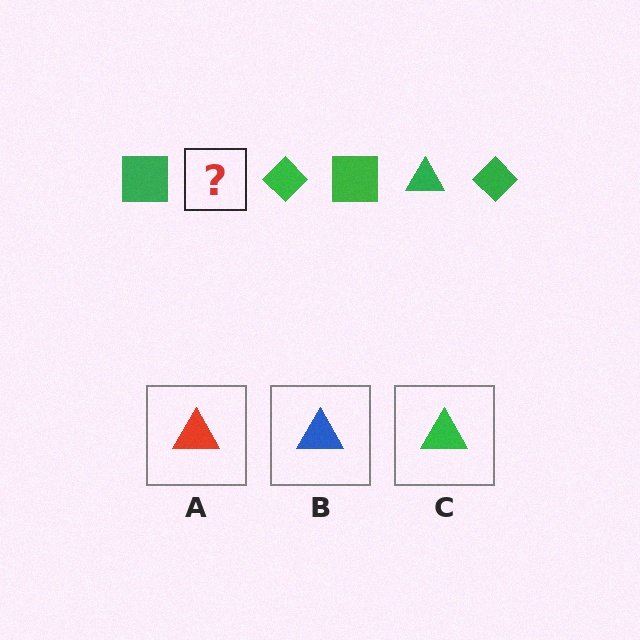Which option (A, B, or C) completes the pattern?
C.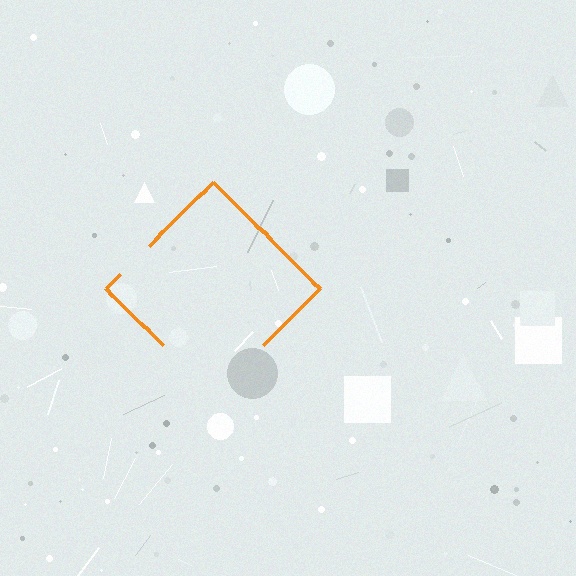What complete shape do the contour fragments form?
The contour fragments form a diamond.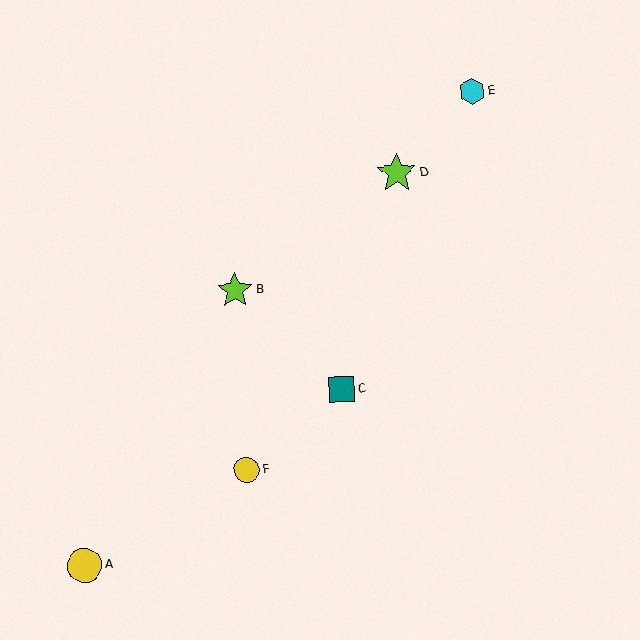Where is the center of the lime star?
The center of the lime star is at (397, 173).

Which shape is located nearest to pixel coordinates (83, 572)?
The yellow circle (labeled A) at (85, 565) is nearest to that location.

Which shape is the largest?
The lime star (labeled D) is the largest.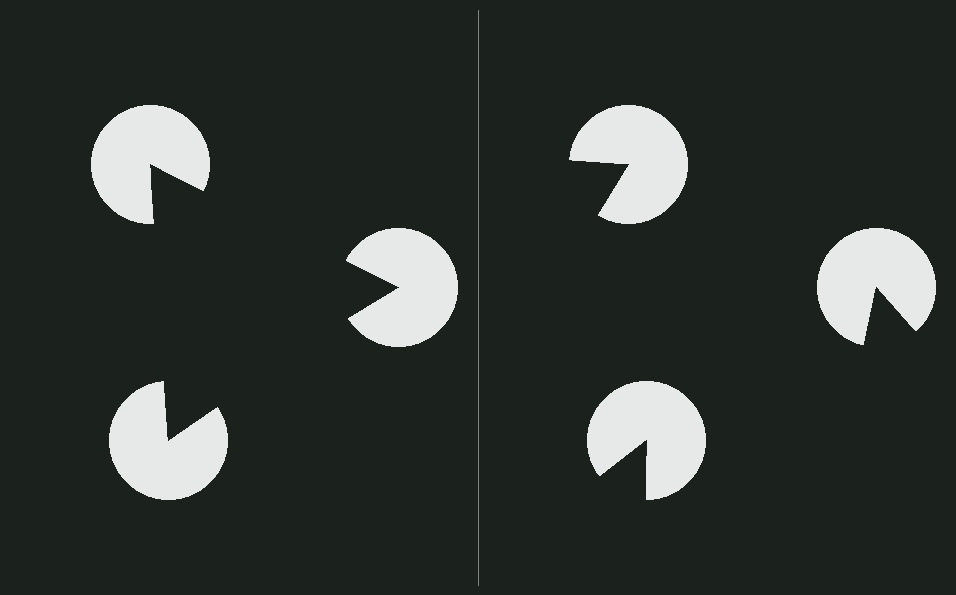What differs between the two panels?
The pac-man discs are positioned identically on both sides; only the wedge orientations differ. On the left they align to a triangle; on the right they are misaligned.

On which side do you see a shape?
An illusory triangle appears on the left side. On the right side the wedge cuts are rotated, so no coherent shape forms.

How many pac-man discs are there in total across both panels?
6 — 3 on each side.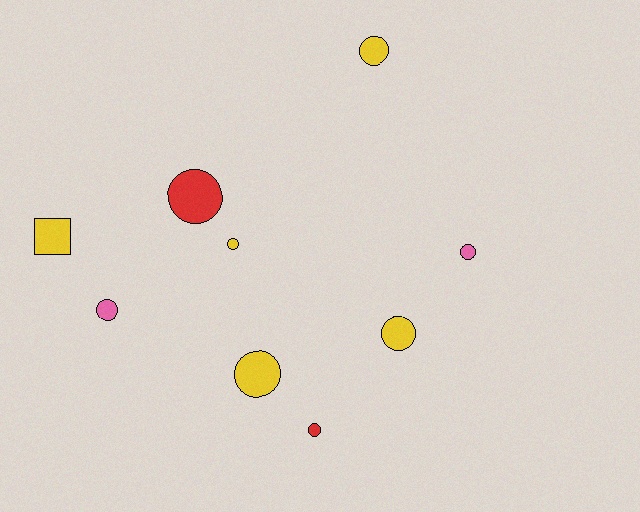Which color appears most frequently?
Yellow, with 5 objects.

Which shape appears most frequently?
Circle, with 8 objects.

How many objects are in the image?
There are 9 objects.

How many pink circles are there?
There are 2 pink circles.